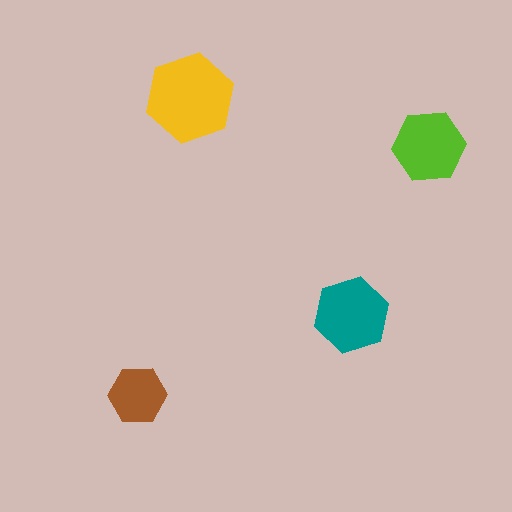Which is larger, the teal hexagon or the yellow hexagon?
The yellow one.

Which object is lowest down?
The brown hexagon is bottommost.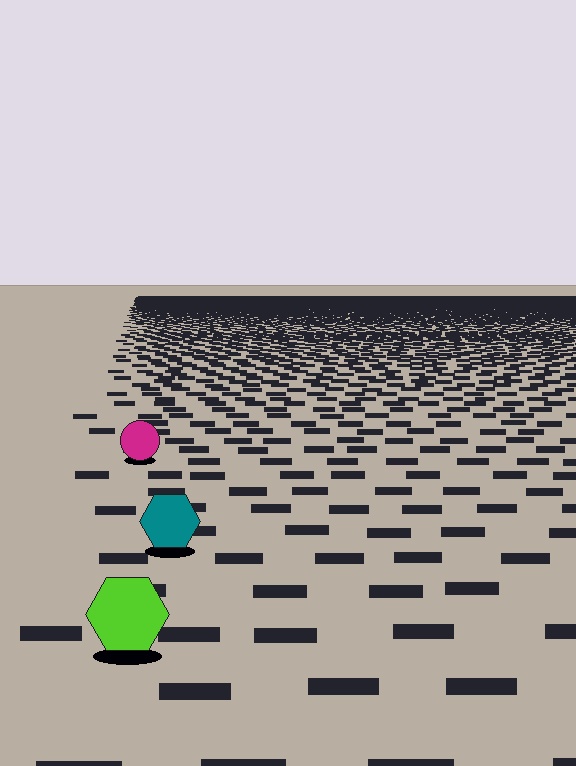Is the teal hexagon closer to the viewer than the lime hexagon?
No. The lime hexagon is closer — you can tell from the texture gradient: the ground texture is coarser near it.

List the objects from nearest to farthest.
From nearest to farthest: the lime hexagon, the teal hexagon, the magenta circle.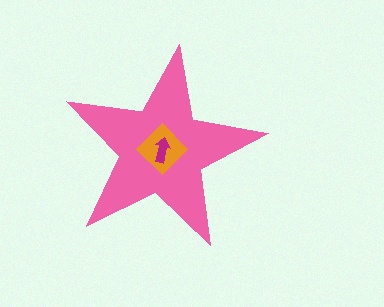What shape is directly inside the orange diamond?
The magenta arrow.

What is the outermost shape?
The pink star.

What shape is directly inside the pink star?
The orange diamond.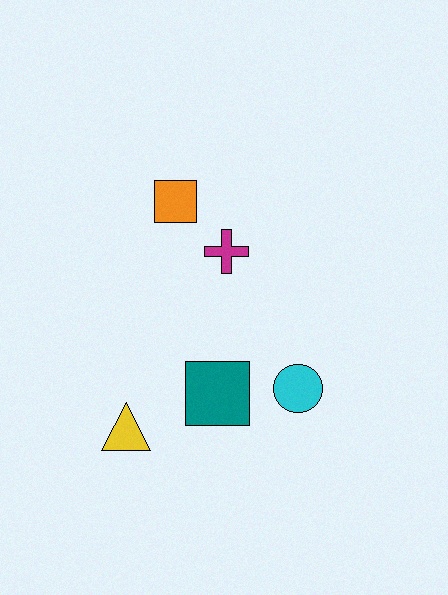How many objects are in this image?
There are 5 objects.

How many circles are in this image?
There is 1 circle.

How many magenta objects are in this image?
There is 1 magenta object.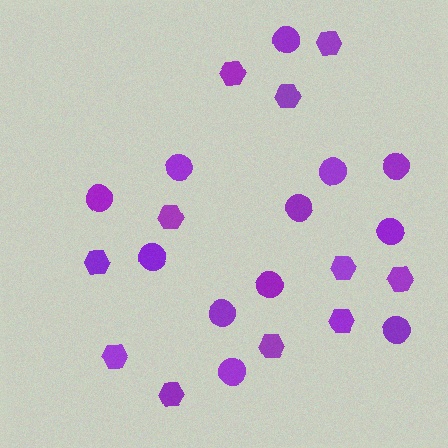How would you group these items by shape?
There are 2 groups: one group of hexagons (11) and one group of circles (12).